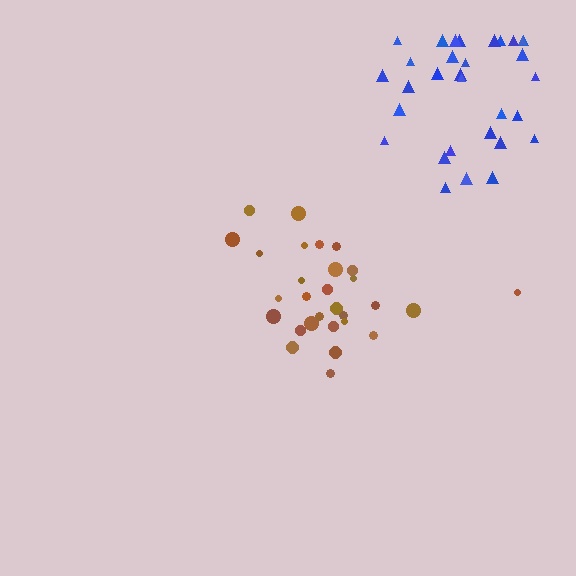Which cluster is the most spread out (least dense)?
Brown.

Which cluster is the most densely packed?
Blue.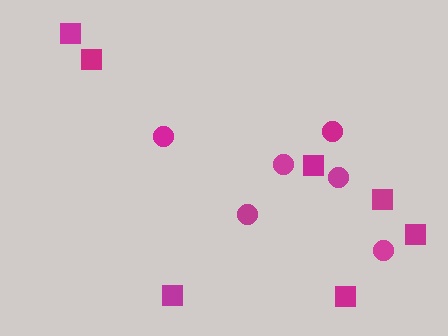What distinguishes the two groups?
There are 2 groups: one group of circles (6) and one group of squares (7).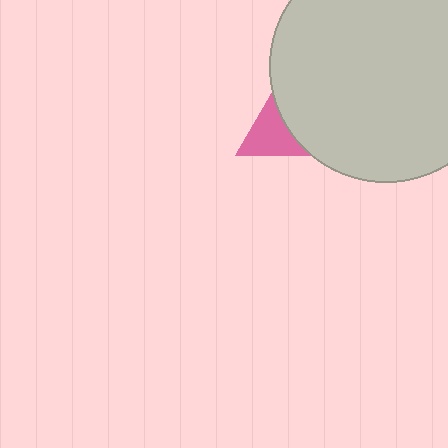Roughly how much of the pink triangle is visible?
A small part of it is visible (roughly 37%).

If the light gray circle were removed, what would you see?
You would see the complete pink triangle.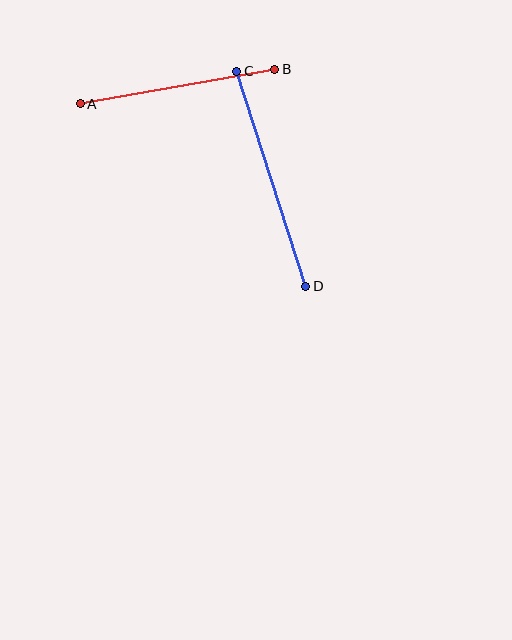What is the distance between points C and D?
The distance is approximately 226 pixels.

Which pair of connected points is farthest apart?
Points C and D are farthest apart.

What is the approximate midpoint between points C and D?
The midpoint is at approximately (271, 179) pixels.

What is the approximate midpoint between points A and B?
The midpoint is at approximately (178, 87) pixels.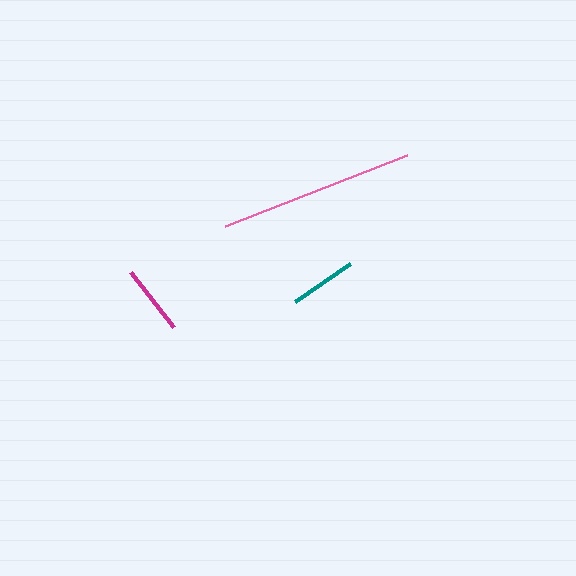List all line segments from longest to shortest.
From longest to shortest: pink, magenta, teal.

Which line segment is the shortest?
The teal line is the shortest at approximately 67 pixels.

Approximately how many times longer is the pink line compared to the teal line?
The pink line is approximately 2.9 times the length of the teal line.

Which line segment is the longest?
The pink line is the longest at approximately 196 pixels.